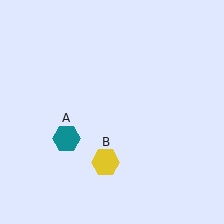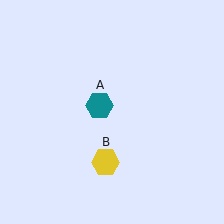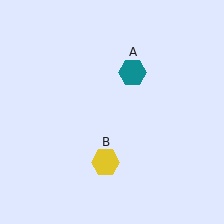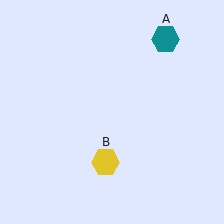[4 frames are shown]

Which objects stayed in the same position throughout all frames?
Yellow hexagon (object B) remained stationary.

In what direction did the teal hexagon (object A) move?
The teal hexagon (object A) moved up and to the right.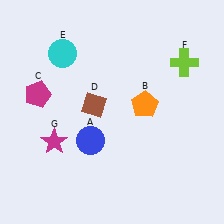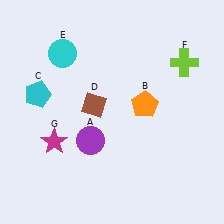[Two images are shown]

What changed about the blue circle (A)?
In Image 1, A is blue. In Image 2, it changed to purple.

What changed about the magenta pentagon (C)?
In Image 1, C is magenta. In Image 2, it changed to cyan.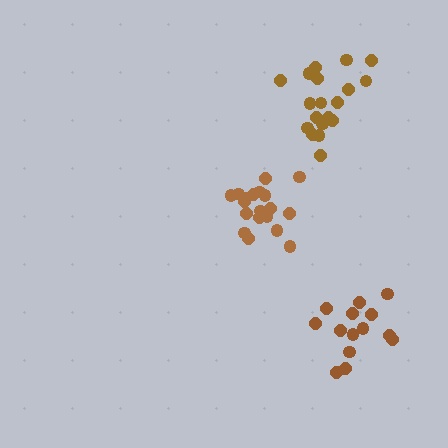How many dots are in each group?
Group 1: 14 dots, Group 2: 19 dots, Group 3: 19 dots (52 total).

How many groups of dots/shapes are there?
There are 3 groups.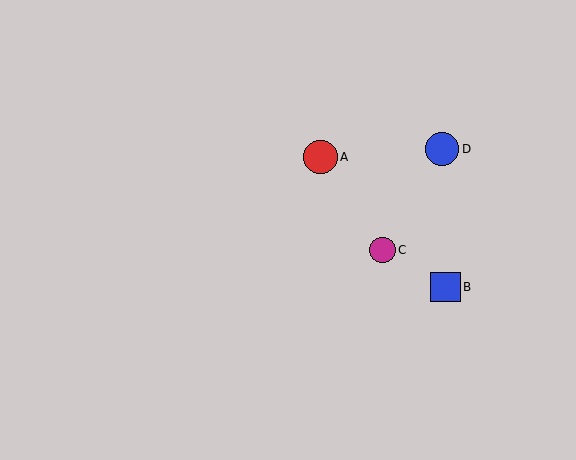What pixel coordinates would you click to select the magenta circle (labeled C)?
Click at (382, 250) to select the magenta circle C.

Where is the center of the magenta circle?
The center of the magenta circle is at (382, 250).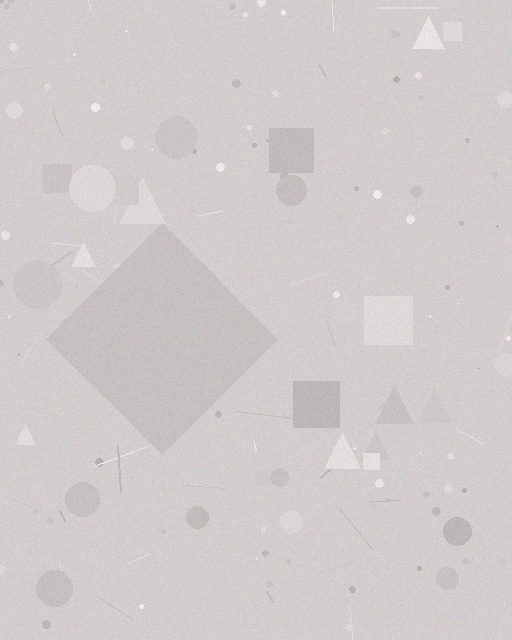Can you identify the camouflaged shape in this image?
The camouflaged shape is a diamond.